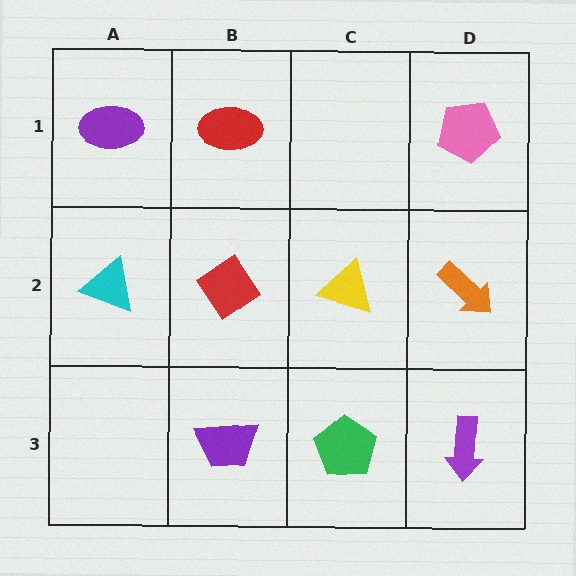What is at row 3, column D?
A purple arrow.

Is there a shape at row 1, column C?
No, that cell is empty.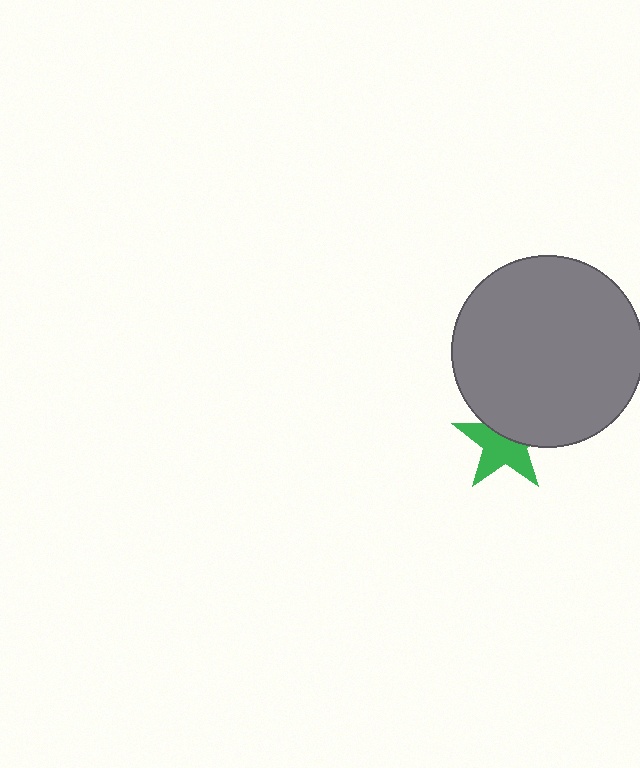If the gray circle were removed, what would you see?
You would see the complete green star.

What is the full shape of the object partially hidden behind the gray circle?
The partially hidden object is a green star.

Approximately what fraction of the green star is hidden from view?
Roughly 40% of the green star is hidden behind the gray circle.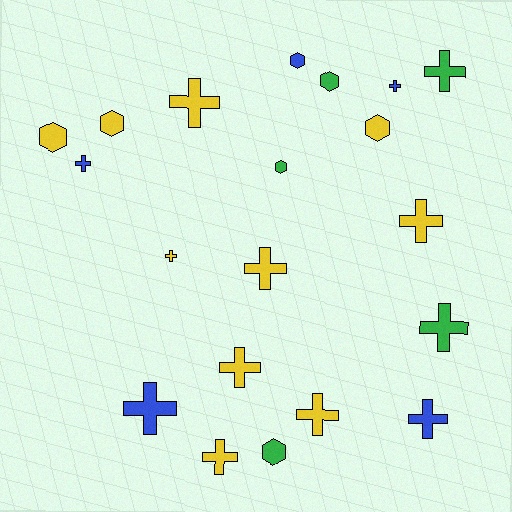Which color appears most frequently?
Yellow, with 10 objects.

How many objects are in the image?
There are 20 objects.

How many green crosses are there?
There are 2 green crosses.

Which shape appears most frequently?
Cross, with 13 objects.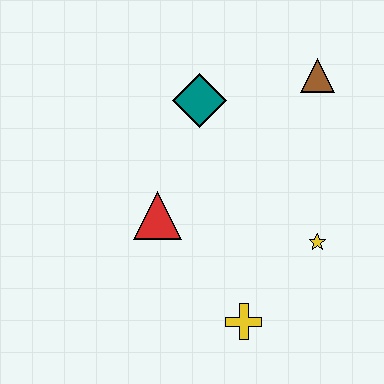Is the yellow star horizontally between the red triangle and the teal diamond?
No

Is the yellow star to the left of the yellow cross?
No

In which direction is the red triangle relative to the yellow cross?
The red triangle is above the yellow cross.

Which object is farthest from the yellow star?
The teal diamond is farthest from the yellow star.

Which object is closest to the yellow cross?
The yellow star is closest to the yellow cross.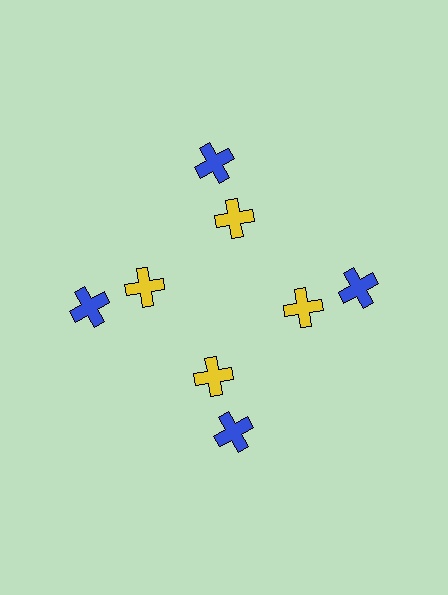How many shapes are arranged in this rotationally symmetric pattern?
There are 8 shapes, arranged in 4 groups of 2.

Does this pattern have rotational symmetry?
Yes, this pattern has 4-fold rotational symmetry. It looks the same after rotating 90 degrees around the center.